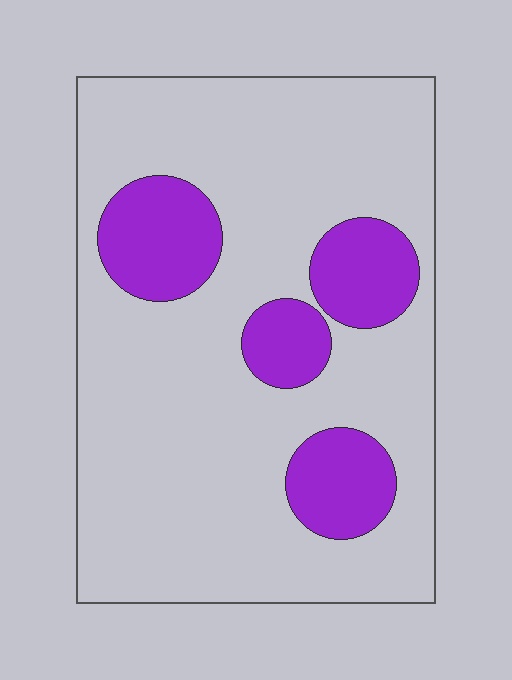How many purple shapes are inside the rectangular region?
4.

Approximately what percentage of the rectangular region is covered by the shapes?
Approximately 20%.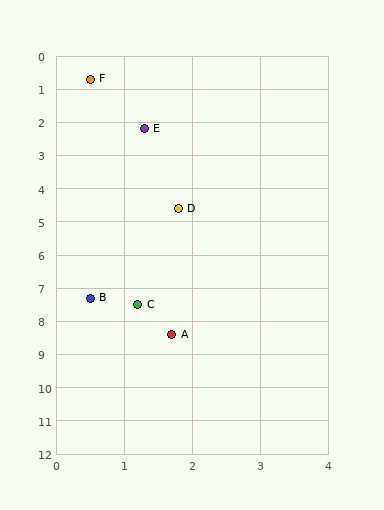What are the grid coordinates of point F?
Point F is at approximately (0.5, 0.7).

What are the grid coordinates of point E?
Point E is at approximately (1.3, 2.2).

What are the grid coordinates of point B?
Point B is at approximately (0.5, 7.3).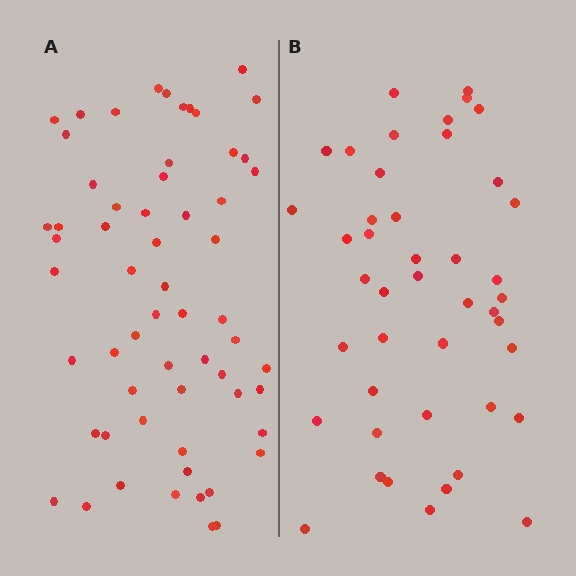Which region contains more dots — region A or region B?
Region A (the left region) has more dots.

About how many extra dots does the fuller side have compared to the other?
Region A has approximately 15 more dots than region B.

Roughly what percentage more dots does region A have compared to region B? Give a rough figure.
About 35% more.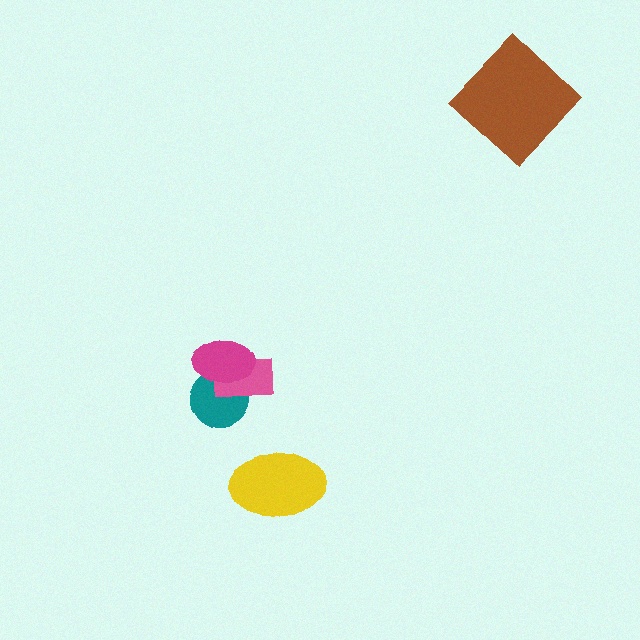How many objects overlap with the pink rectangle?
2 objects overlap with the pink rectangle.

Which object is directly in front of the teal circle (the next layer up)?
The pink rectangle is directly in front of the teal circle.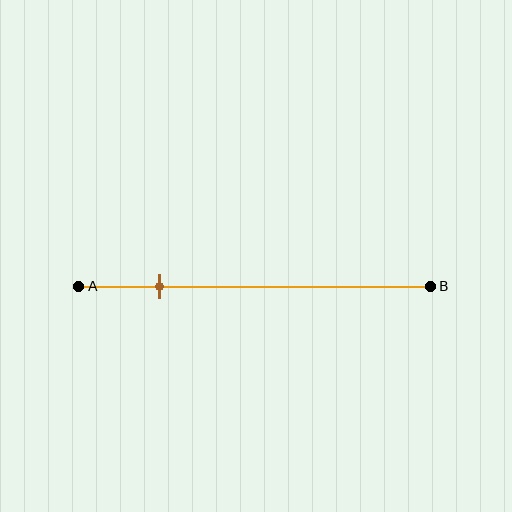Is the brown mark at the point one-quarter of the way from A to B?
Yes, the mark is approximately at the one-quarter point.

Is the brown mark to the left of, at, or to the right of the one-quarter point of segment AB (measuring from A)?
The brown mark is approximately at the one-quarter point of segment AB.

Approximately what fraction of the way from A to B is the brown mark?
The brown mark is approximately 25% of the way from A to B.